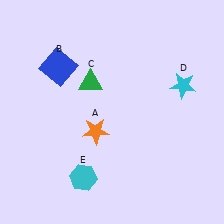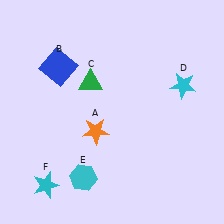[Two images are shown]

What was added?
A cyan star (F) was added in Image 2.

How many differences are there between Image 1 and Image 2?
There is 1 difference between the two images.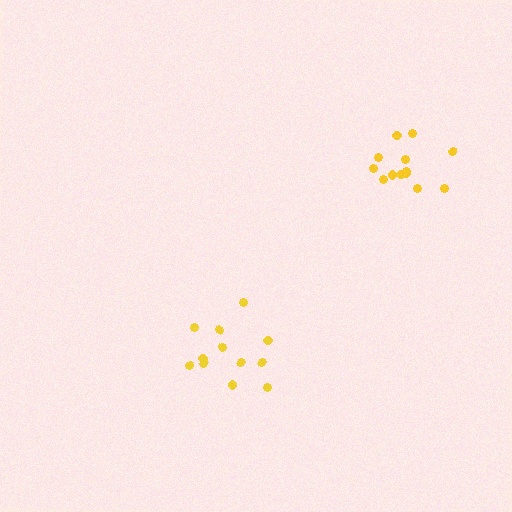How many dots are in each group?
Group 1: 13 dots, Group 2: 12 dots (25 total).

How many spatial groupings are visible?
There are 2 spatial groupings.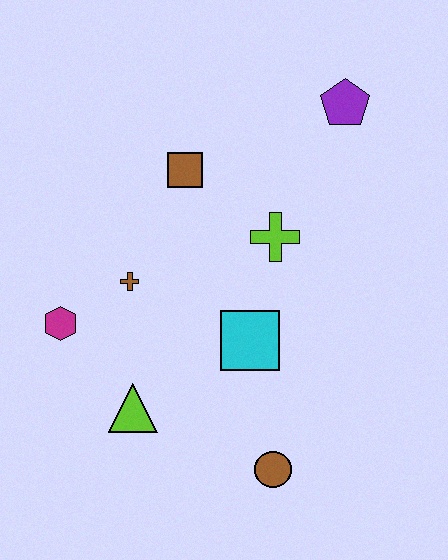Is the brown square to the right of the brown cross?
Yes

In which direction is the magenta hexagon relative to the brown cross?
The magenta hexagon is to the left of the brown cross.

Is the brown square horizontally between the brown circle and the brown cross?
Yes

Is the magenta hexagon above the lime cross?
No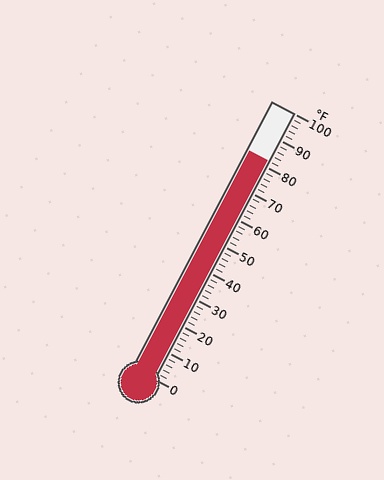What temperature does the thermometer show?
The thermometer shows approximately 82°F.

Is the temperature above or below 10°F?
The temperature is above 10°F.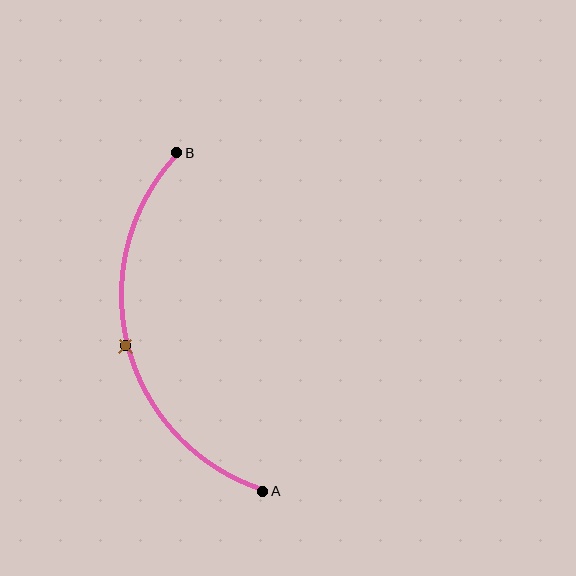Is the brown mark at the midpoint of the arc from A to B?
Yes. The brown mark lies on the arc at equal arc-length from both A and B — it is the arc midpoint.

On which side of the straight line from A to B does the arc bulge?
The arc bulges to the left of the straight line connecting A and B.